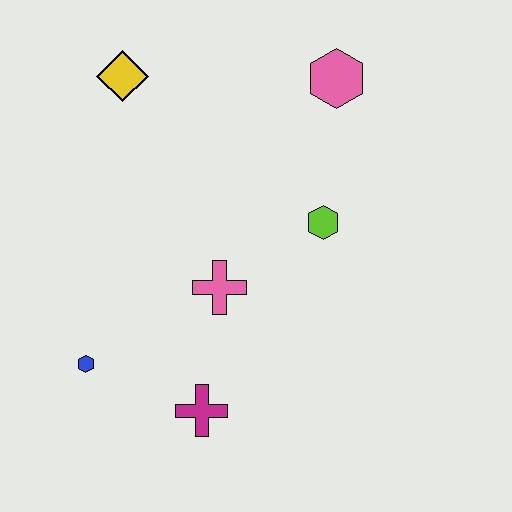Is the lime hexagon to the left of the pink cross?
No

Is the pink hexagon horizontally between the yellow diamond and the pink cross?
No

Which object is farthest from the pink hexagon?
The blue hexagon is farthest from the pink hexagon.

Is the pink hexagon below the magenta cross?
No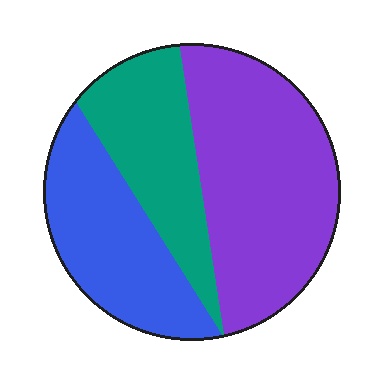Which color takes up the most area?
Purple, at roughly 45%.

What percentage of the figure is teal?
Teal covers roughly 25% of the figure.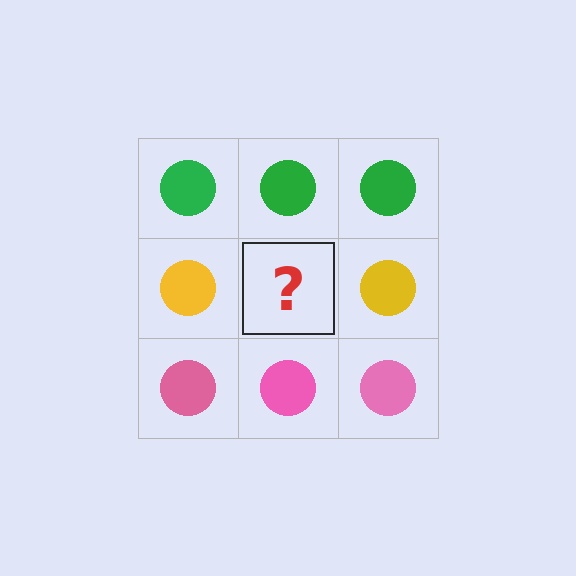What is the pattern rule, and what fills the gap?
The rule is that each row has a consistent color. The gap should be filled with a yellow circle.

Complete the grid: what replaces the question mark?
The question mark should be replaced with a yellow circle.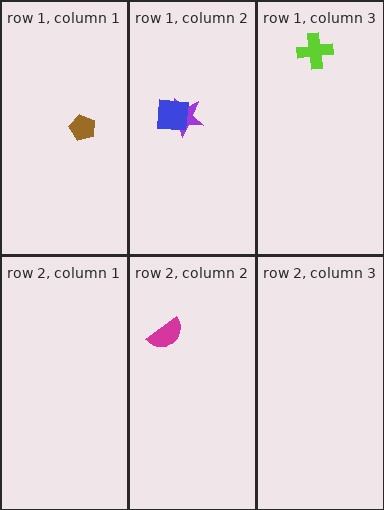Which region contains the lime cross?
The row 1, column 3 region.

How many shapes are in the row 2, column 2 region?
1.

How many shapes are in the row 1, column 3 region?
1.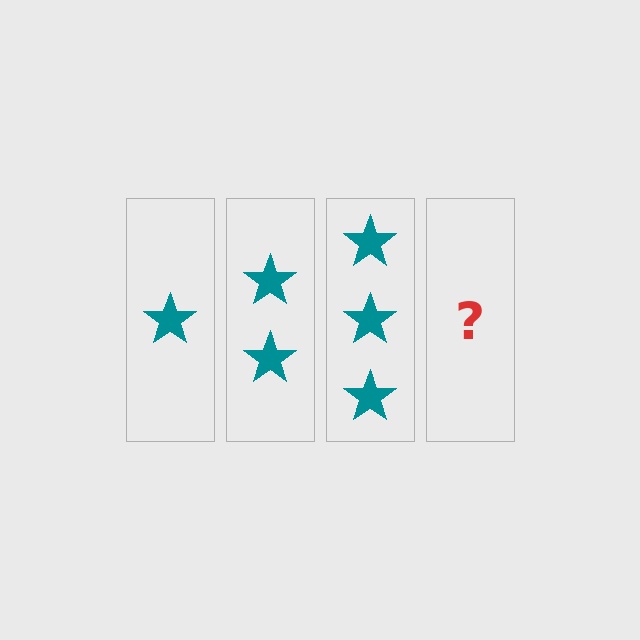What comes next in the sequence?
The next element should be 4 stars.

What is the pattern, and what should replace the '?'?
The pattern is that each step adds one more star. The '?' should be 4 stars.